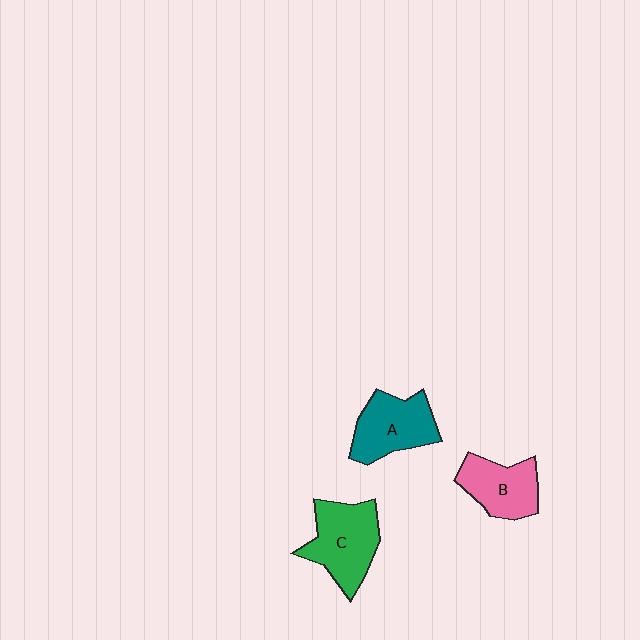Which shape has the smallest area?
Shape B (pink).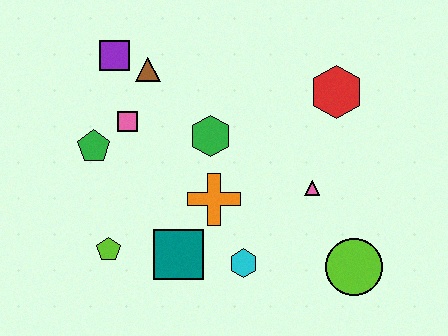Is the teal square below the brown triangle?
Yes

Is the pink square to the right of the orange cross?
No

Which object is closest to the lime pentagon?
The teal square is closest to the lime pentagon.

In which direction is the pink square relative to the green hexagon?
The pink square is to the left of the green hexagon.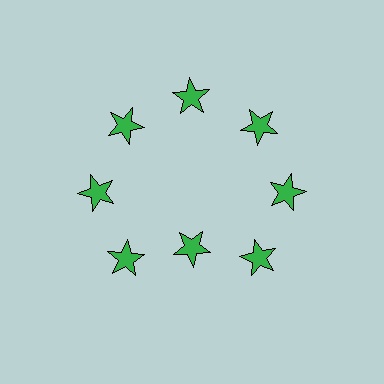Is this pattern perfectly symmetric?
No. The 8 green stars are arranged in a ring, but one element near the 6 o'clock position is pulled inward toward the center, breaking the 8-fold rotational symmetry.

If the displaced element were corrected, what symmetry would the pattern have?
It would have 8-fold rotational symmetry — the pattern would map onto itself every 45 degrees.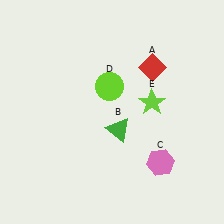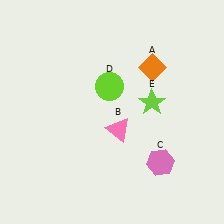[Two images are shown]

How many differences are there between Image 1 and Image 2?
There are 2 differences between the two images.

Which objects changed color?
A changed from red to orange. B changed from green to pink.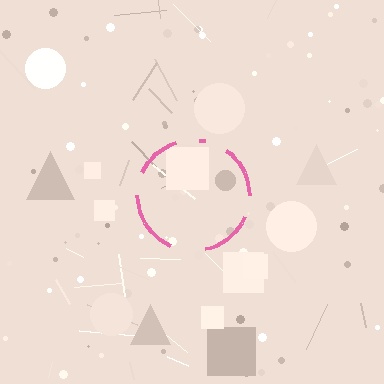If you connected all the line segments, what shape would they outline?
They would outline a circle.